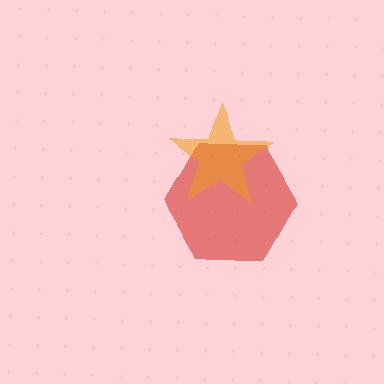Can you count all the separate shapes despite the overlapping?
Yes, there are 2 separate shapes.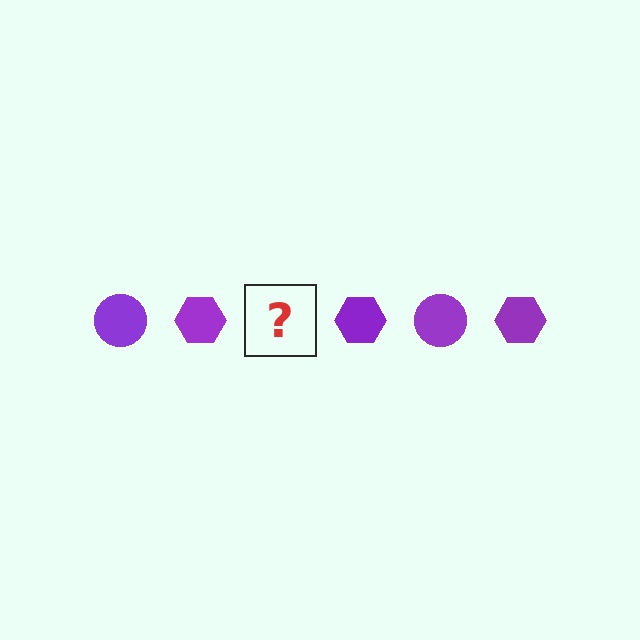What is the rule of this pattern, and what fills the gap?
The rule is that the pattern cycles through circle, hexagon shapes in purple. The gap should be filled with a purple circle.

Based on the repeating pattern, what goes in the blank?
The blank should be a purple circle.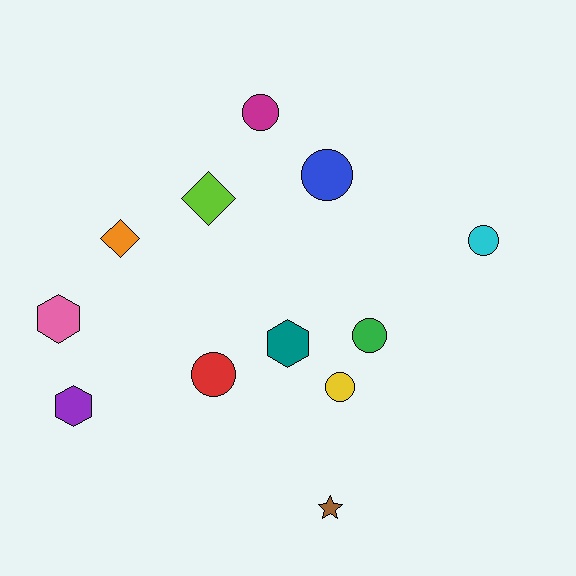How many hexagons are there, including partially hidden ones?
There are 3 hexagons.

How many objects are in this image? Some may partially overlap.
There are 12 objects.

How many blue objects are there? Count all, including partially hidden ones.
There is 1 blue object.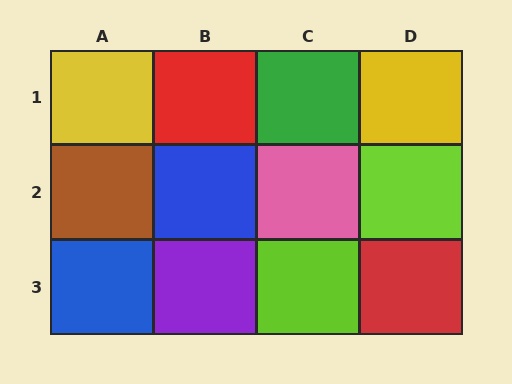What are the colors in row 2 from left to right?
Brown, blue, pink, lime.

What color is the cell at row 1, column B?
Red.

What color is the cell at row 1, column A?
Yellow.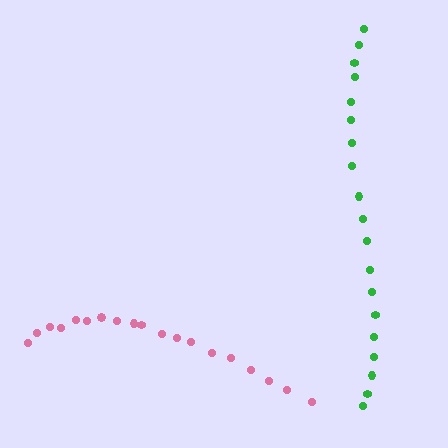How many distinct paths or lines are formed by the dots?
There are 2 distinct paths.